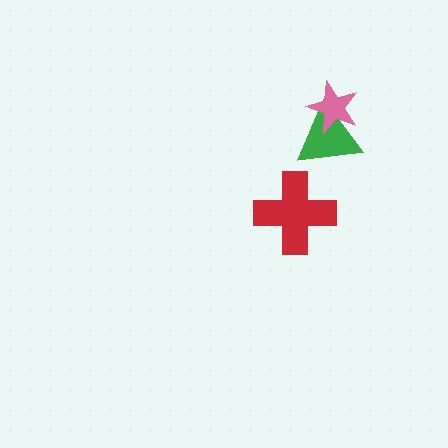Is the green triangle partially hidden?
Yes, it is partially covered by another shape.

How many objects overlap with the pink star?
1 object overlaps with the pink star.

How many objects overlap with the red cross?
0 objects overlap with the red cross.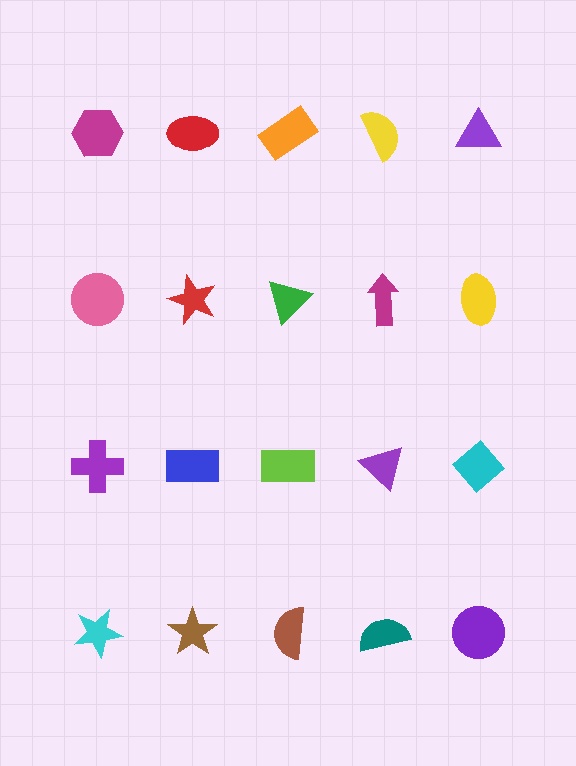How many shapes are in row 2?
5 shapes.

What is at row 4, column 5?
A purple circle.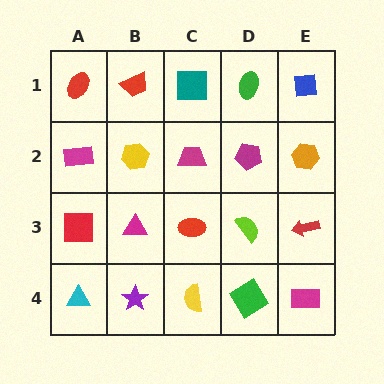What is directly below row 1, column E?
An orange hexagon.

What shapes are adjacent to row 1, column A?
A magenta rectangle (row 2, column A), a red trapezoid (row 1, column B).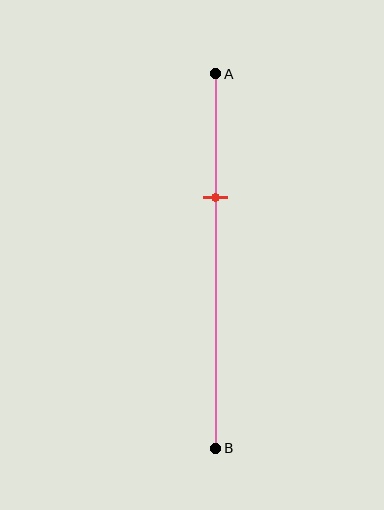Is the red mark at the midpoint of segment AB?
No, the mark is at about 35% from A, not at the 50% midpoint.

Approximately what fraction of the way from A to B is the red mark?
The red mark is approximately 35% of the way from A to B.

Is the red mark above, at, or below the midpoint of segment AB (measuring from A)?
The red mark is above the midpoint of segment AB.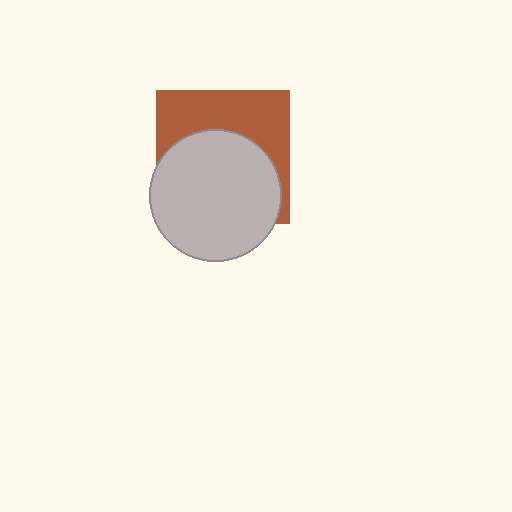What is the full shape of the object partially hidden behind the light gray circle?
The partially hidden object is a brown square.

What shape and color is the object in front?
The object in front is a light gray circle.